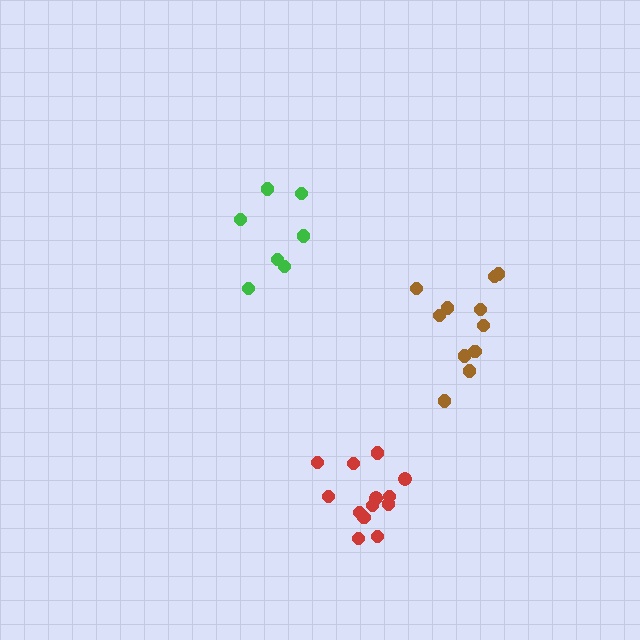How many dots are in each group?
Group 1: 7 dots, Group 2: 13 dots, Group 3: 11 dots (31 total).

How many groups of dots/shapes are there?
There are 3 groups.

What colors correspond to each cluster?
The clusters are colored: green, red, brown.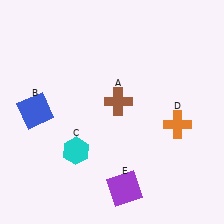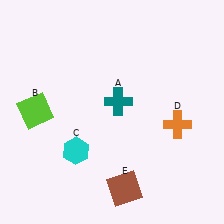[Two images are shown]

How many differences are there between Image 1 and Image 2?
There are 3 differences between the two images.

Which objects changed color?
A changed from brown to teal. B changed from blue to lime. E changed from purple to brown.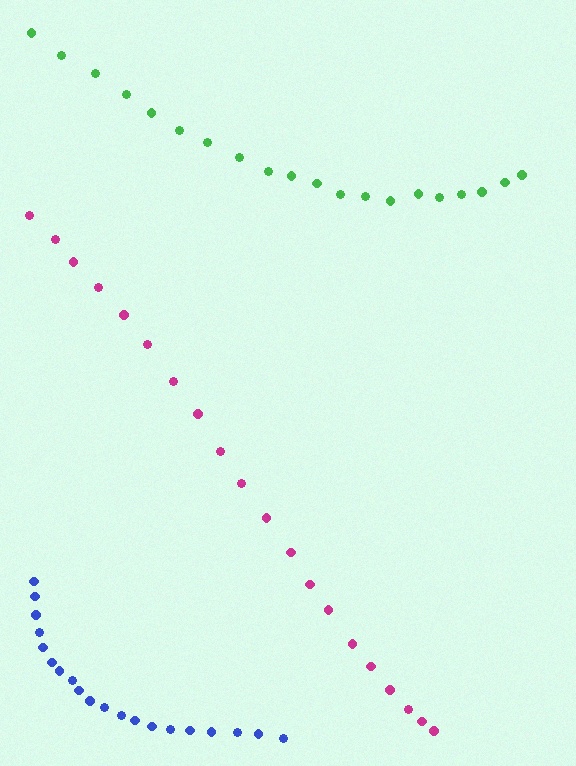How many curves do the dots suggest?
There are 3 distinct paths.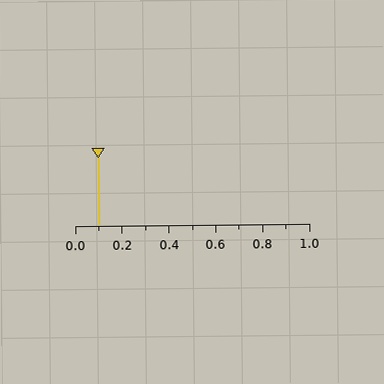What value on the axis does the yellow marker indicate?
The marker indicates approximately 0.1.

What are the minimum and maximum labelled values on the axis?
The axis runs from 0.0 to 1.0.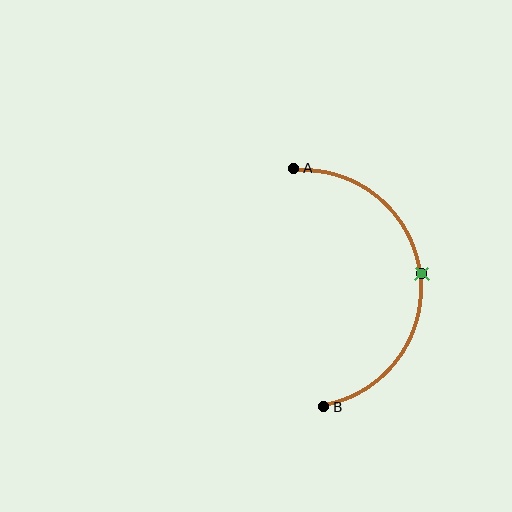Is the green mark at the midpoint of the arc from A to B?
Yes. The green mark lies on the arc at equal arc-length from both A and B — it is the arc midpoint.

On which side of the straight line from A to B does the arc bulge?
The arc bulges to the right of the straight line connecting A and B.